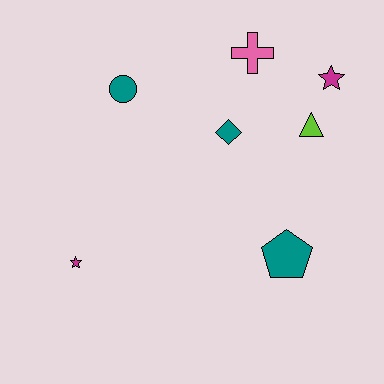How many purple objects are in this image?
There are no purple objects.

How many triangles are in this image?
There is 1 triangle.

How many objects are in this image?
There are 7 objects.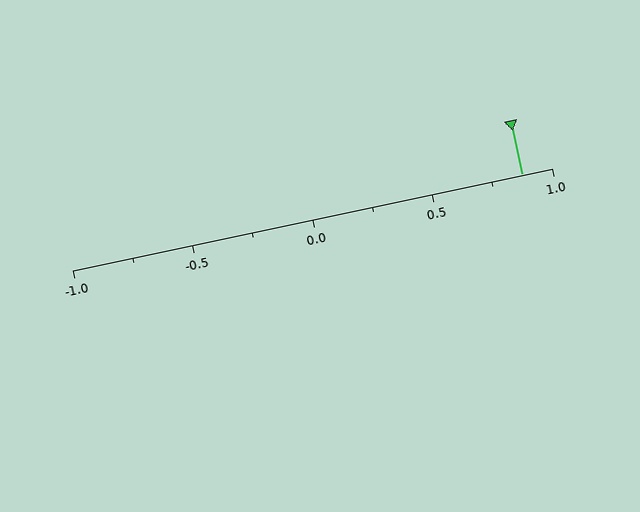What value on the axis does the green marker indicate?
The marker indicates approximately 0.88.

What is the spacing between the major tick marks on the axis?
The major ticks are spaced 0.5 apart.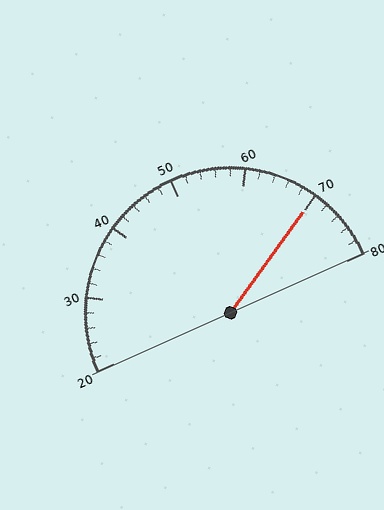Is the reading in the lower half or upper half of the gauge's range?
The reading is in the upper half of the range (20 to 80).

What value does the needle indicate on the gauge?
The needle indicates approximately 70.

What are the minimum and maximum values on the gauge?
The gauge ranges from 20 to 80.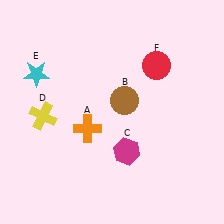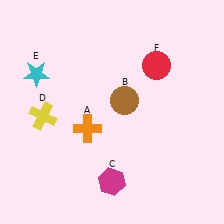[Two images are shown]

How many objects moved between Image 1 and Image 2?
1 object moved between the two images.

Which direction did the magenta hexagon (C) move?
The magenta hexagon (C) moved down.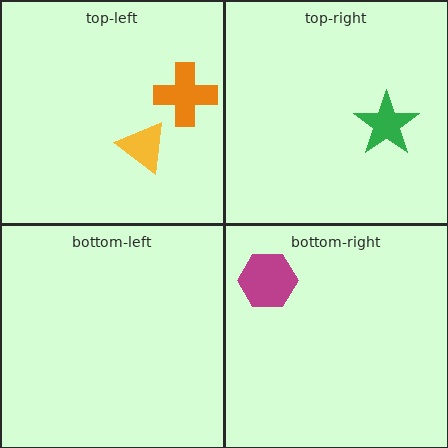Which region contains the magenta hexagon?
The bottom-right region.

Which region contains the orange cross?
The top-left region.